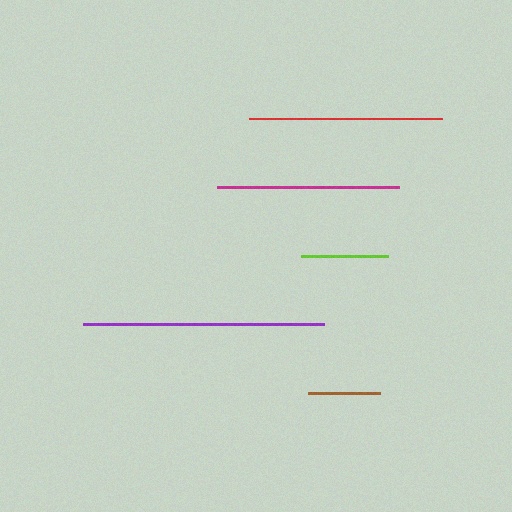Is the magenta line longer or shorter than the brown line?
The magenta line is longer than the brown line.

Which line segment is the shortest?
The brown line is the shortest at approximately 72 pixels.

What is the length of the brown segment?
The brown segment is approximately 72 pixels long.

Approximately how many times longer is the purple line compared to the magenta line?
The purple line is approximately 1.3 times the length of the magenta line.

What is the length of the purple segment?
The purple segment is approximately 241 pixels long.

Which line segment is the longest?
The purple line is the longest at approximately 241 pixels.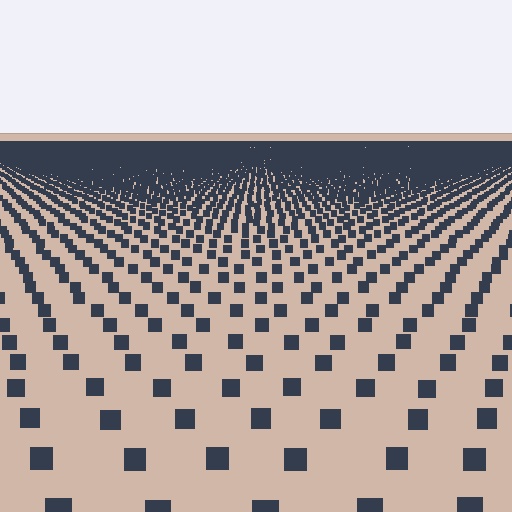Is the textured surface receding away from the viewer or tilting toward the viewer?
The surface is receding away from the viewer. Texture elements get smaller and denser toward the top.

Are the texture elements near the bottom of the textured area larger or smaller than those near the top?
Larger. Near the bottom, elements are closer to the viewer and appear at a bigger on-screen size.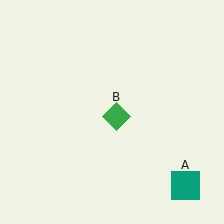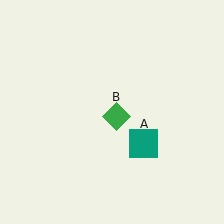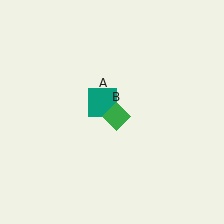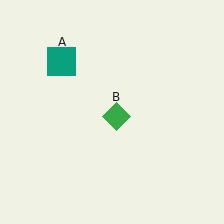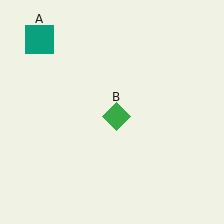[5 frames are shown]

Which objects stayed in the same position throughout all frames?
Green diamond (object B) remained stationary.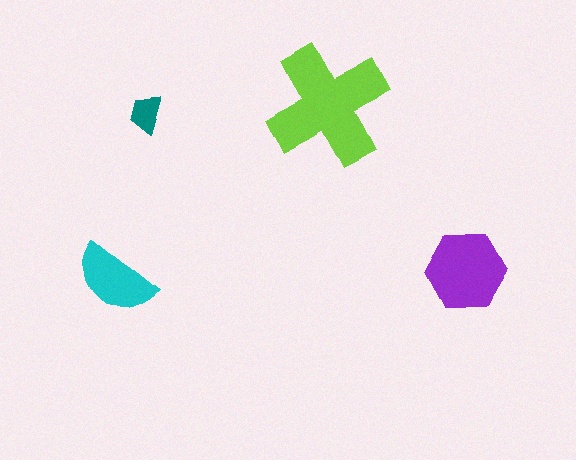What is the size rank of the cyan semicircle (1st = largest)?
3rd.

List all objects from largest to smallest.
The lime cross, the purple hexagon, the cyan semicircle, the teal trapezoid.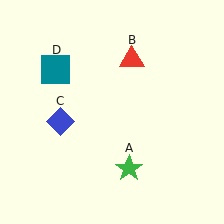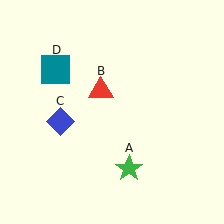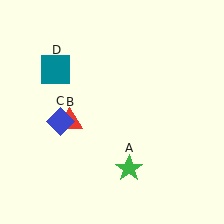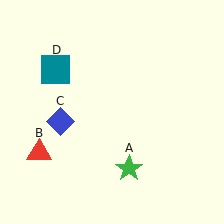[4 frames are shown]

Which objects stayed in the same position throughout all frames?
Green star (object A) and blue diamond (object C) and teal square (object D) remained stationary.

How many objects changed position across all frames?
1 object changed position: red triangle (object B).